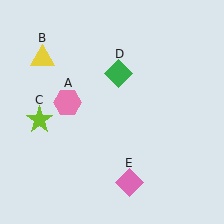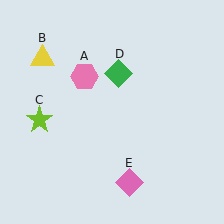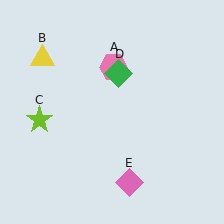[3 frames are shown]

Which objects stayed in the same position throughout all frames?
Yellow triangle (object B) and lime star (object C) and green diamond (object D) and pink diamond (object E) remained stationary.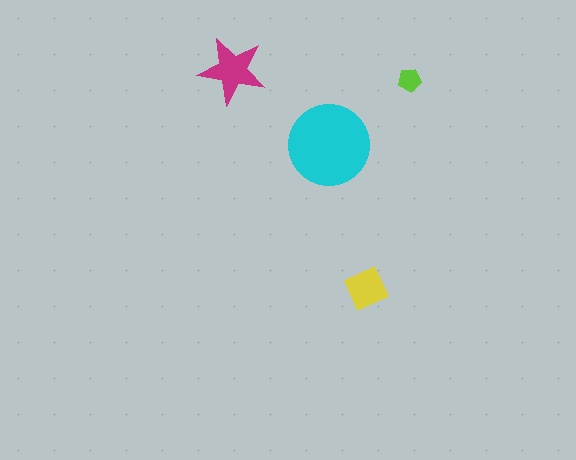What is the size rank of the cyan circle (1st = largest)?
1st.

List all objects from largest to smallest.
The cyan circle, the magenta star, the yellow square, the lime pentagon.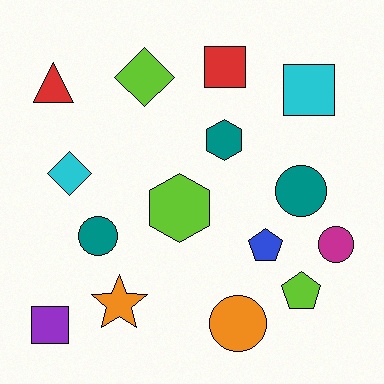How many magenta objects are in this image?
There is 1 magenta object.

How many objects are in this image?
There are 15 objects.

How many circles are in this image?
There are 4 circles.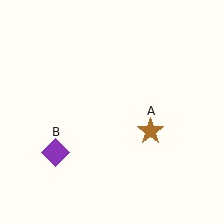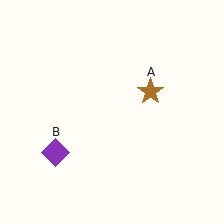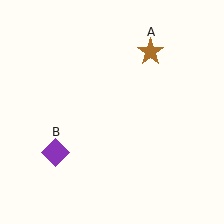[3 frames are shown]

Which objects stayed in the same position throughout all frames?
Purple diamond (object B) remained stationary.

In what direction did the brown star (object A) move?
The brown star (object A) moved up.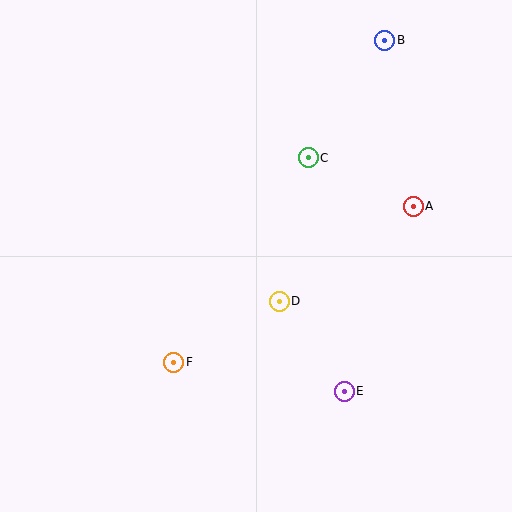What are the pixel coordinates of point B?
Point B is at (385, 40).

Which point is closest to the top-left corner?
Point C is closest to the top-left corner.